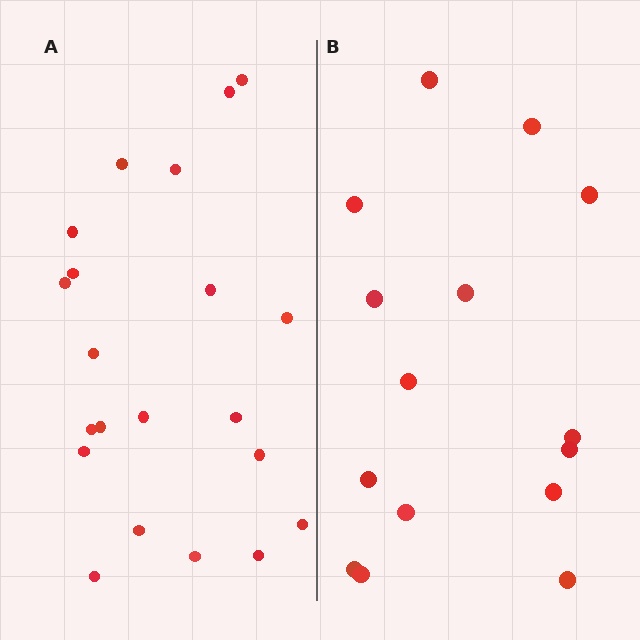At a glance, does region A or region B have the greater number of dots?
Region A (the left region) has more dots.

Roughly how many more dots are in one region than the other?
Region A has about 6 more dots than region B.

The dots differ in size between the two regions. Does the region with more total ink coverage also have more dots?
No. Region B has more total ink coverage because its dots are larger, but region A actually contains more individual dots. Total area can be misleading — the number of items is what matters here.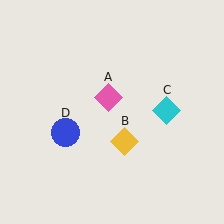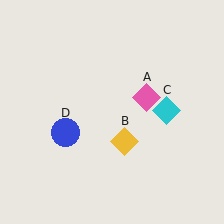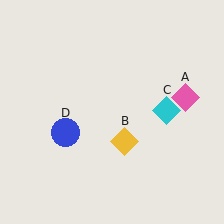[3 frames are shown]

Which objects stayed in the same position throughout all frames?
Yellow diamond (object B) and cyan diamond (object C) and blue circle (object D) remained stationary.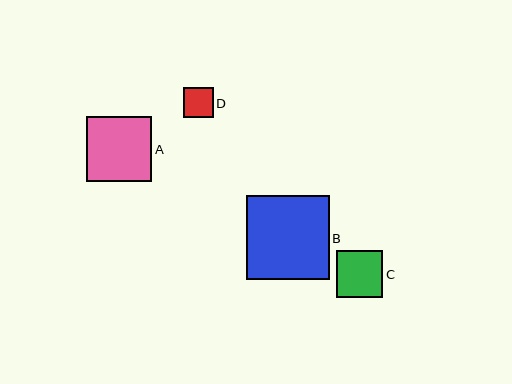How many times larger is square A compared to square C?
Square A is approximately 1.4 times the size of square C.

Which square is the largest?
Square B is the largest with a size of approximately 83 pixels.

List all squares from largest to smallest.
From largest to smallest: B, A, C, D.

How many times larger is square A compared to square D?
Square A is approximately 2.2 times the size of square D.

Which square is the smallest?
Square D is the smallest with a size of approximately 30 pixels.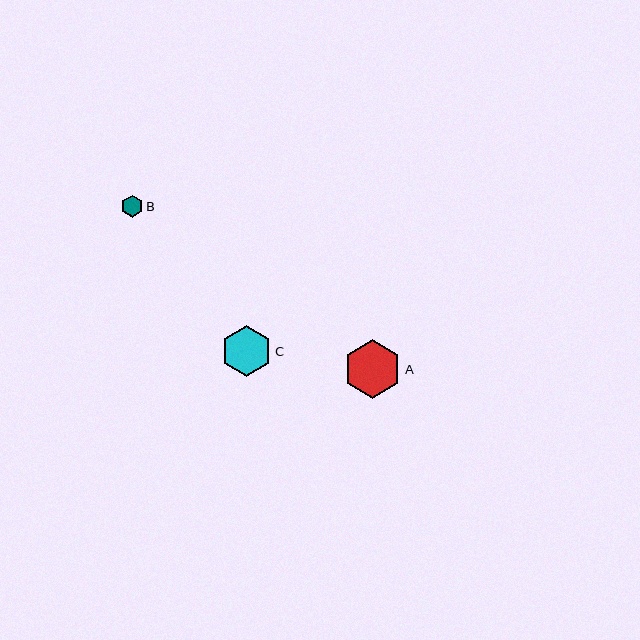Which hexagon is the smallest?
Hexagon B is the smallest with a size of approximately 22 pixels.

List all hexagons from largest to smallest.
From largest to smallest: A, C, B.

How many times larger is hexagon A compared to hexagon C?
Hexagon A is approximately 1.1 times the size of hexagon C.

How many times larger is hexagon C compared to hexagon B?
Hexagon C is approximately 2.3 times the size of hexagon B.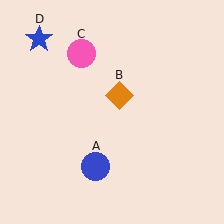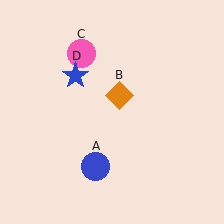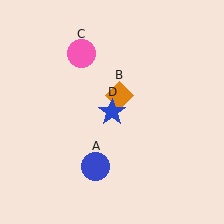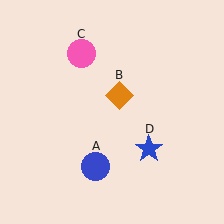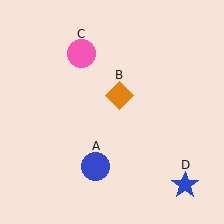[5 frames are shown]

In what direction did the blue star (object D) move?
The blue star (object D) moved down and to the right.